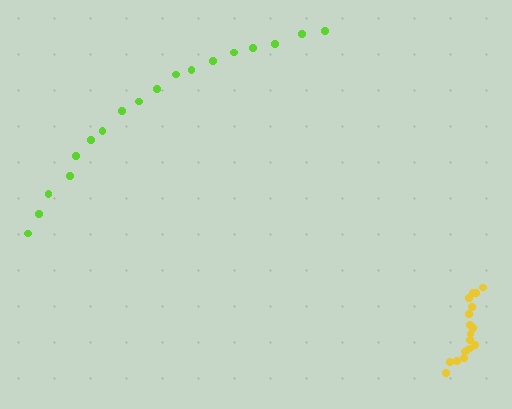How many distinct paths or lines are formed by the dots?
There are 2 distinct paths.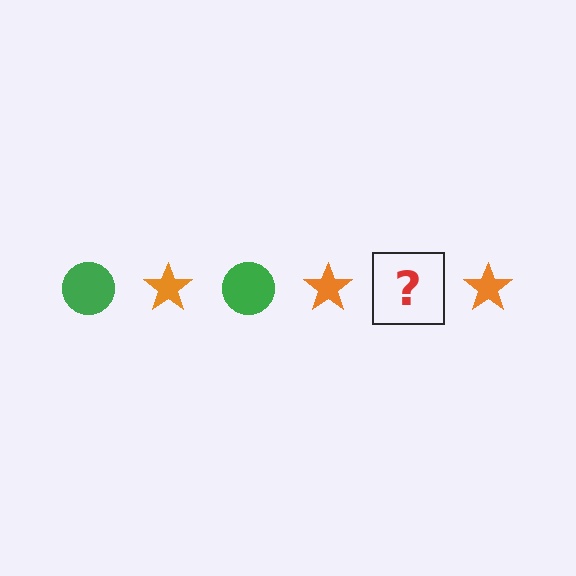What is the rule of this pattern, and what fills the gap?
The rule is that the pattern alternates between green circle and orange star. The gap should be filled with a green circle.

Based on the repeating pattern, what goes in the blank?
The blank should be a green circle.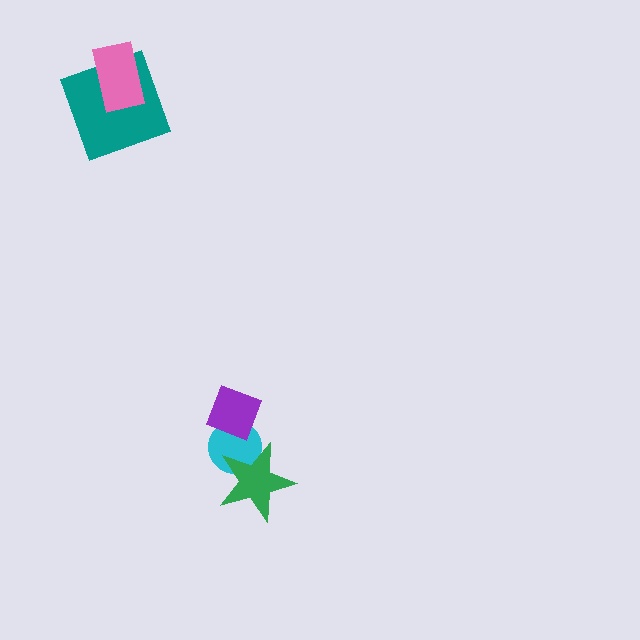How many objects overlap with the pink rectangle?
1 object overlaps with the pink rectangle.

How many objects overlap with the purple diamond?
1 object overlaps with the purple diamond.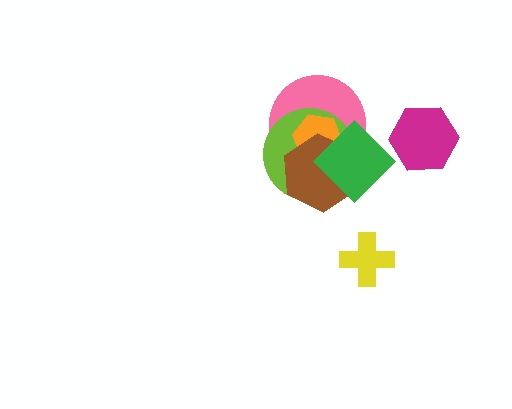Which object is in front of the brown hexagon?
The green diamond is in front of the brown hexagon.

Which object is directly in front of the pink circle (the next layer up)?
The lime circle is directly in front of the pink circle.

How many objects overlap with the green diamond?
4 objects overlap with the green diamond.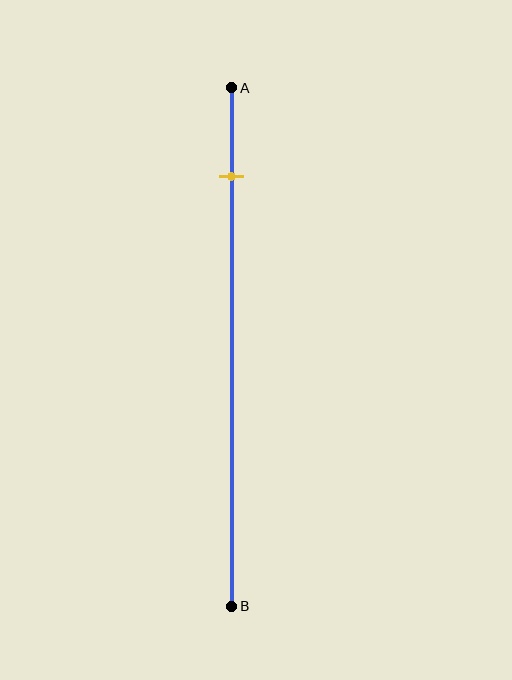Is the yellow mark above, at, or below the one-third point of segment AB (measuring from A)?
The yellow mark is above the one-third point of segment AB.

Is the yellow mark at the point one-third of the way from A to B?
No, the mark is at about 15% from A, not at the 33% one-third point.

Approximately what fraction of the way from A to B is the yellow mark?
The yellow mark is approximately 15% of the way from A to B.